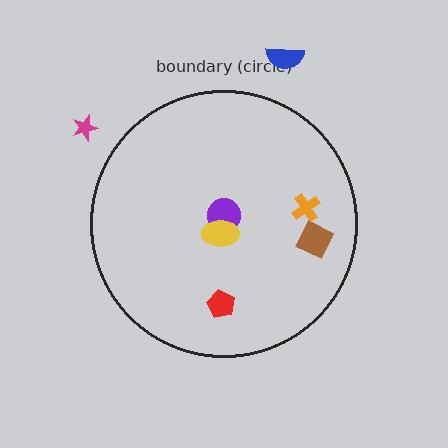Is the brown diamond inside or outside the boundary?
Inside.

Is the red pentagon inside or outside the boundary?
Inside.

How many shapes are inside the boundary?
5 inside, 2 outside.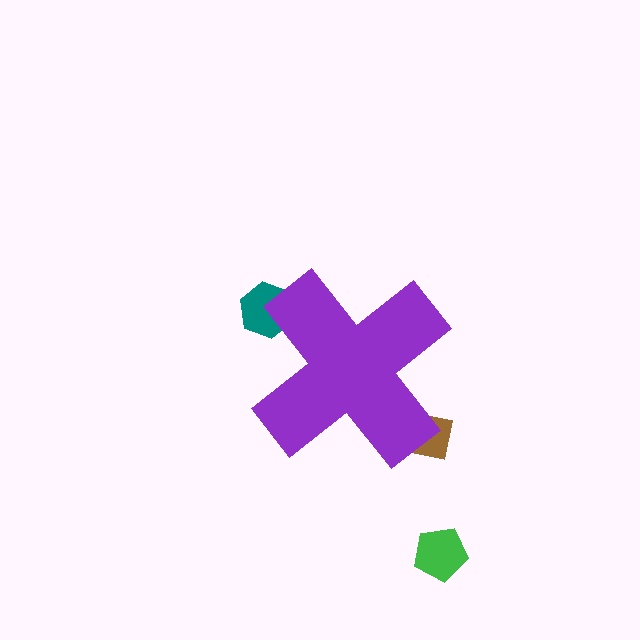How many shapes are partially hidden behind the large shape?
2 shapes are partially hidden.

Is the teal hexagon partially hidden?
Yes, the teal hexagon is partially hidden behind the purple cross.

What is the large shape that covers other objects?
A purple cross.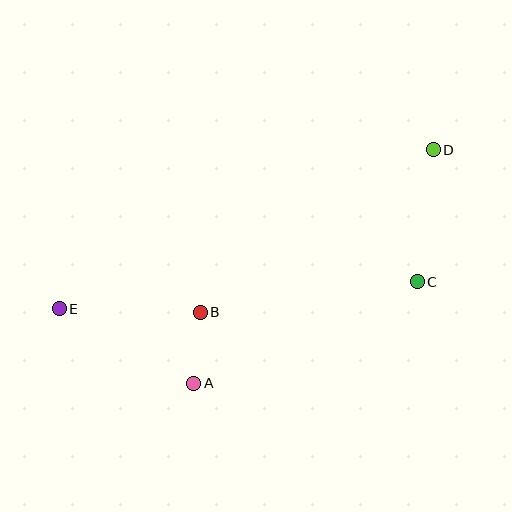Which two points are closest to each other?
Points A and B are closest to each other.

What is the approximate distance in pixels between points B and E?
The distance between B and E is approximately 141 pixels.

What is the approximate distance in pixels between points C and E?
The distance between C and E is approximately 359 pixels.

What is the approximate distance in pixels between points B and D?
The distance between B and D is approximately 284 pixels.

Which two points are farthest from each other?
Points D and E are farthest from each other.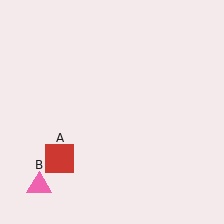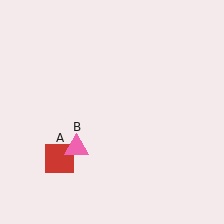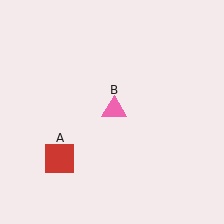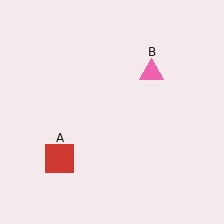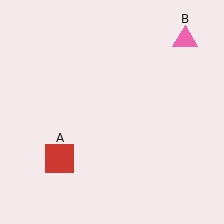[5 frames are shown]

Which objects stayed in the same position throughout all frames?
Red square (object A) remained stationary.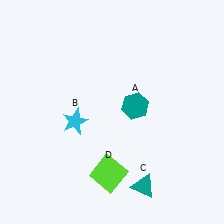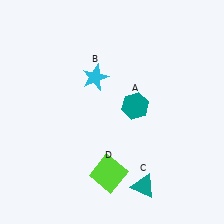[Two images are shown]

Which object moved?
The cyan star (B) moved up.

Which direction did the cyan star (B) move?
The cyan star (B) moved up.